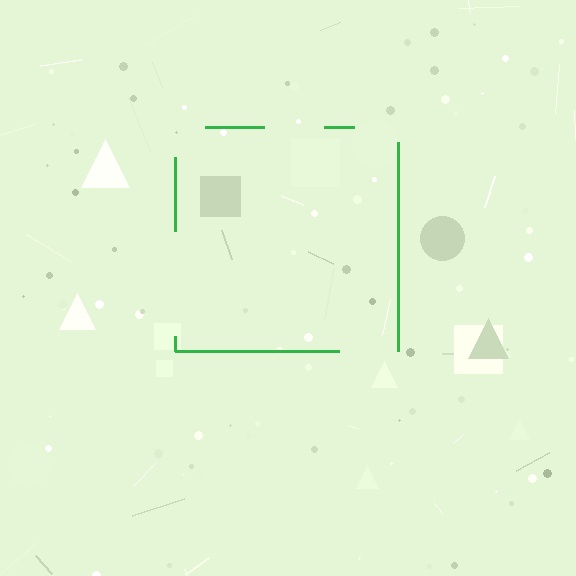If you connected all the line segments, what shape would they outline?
They would outline a square.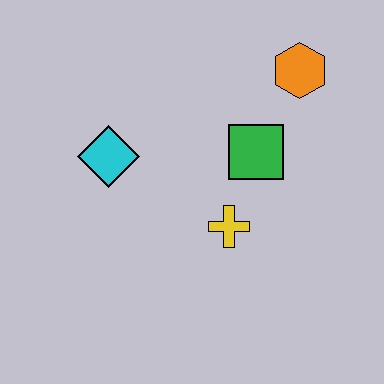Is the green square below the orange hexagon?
Yes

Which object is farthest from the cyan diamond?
The orange hexagon is farthest from the cyan diamond.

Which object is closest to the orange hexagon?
The green square is closest to the orange hexagon.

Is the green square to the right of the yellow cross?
Yes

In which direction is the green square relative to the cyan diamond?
The green square is to the right of the cyan diamond.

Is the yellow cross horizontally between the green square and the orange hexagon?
No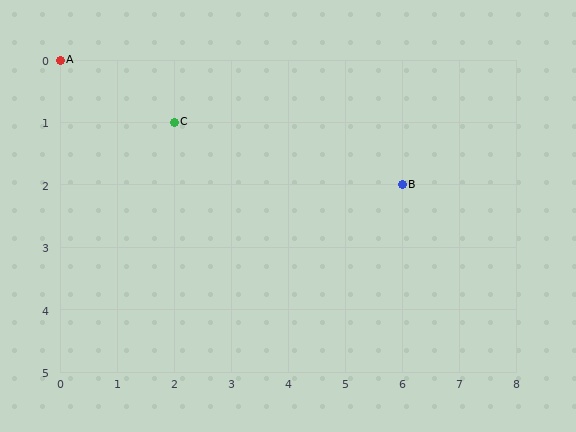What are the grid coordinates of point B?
Point B is at grid coordinates (6, 2).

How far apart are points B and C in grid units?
Points B and C are 4 columns and 1 row apart (about 4.1 grid units diagonally).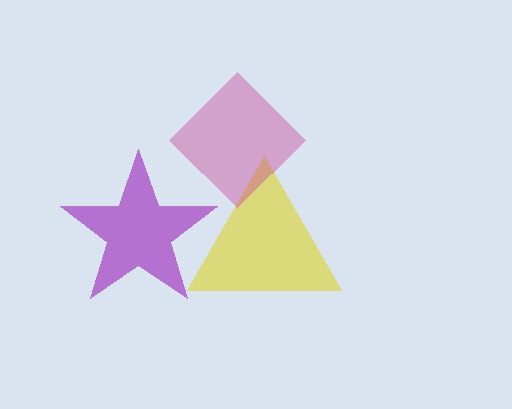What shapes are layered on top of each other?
The layered shapes are: a yellow triangle, a magenta diamond, a purple star.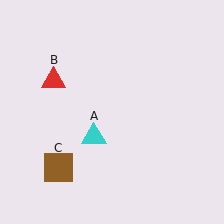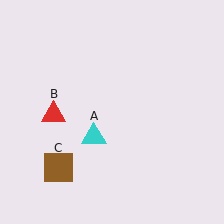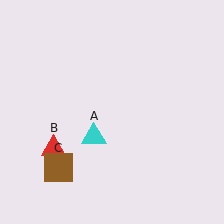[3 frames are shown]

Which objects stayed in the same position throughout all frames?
Cyan triangle (object A) and brown square (object C) remained stationary.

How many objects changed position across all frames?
1 object changed position: red triangle (object B).